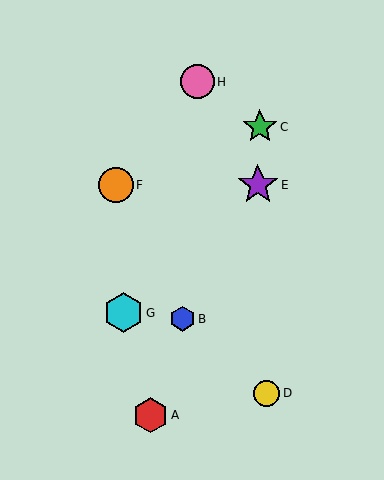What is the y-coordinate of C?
Object C is at y≈127.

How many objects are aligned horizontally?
2 objects (E, F) are aligned horizontally.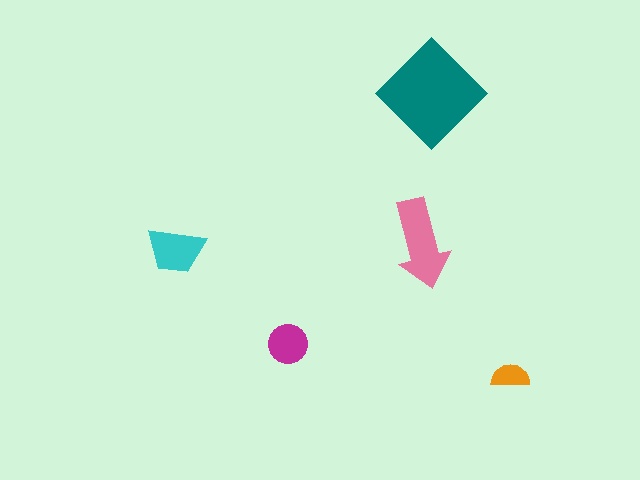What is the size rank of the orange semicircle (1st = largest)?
5th.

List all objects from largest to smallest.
The teal diamond, the pink arrow, the cyan trapezoid, the magenta circle, the orange semicircle.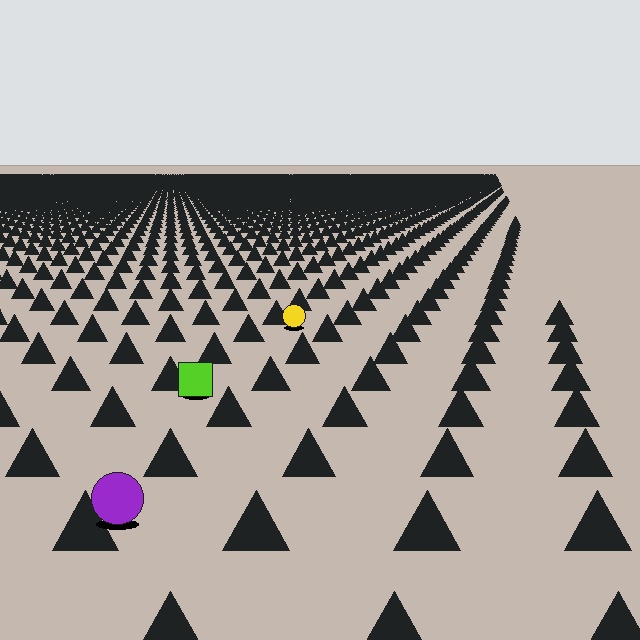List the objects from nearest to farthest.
From nearest to farthest: the purple circle, the lime square, the yellow circle.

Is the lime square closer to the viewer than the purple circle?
No. The purple circle is closer — you can tell from the texture gradient: the ground texture is coarser near it.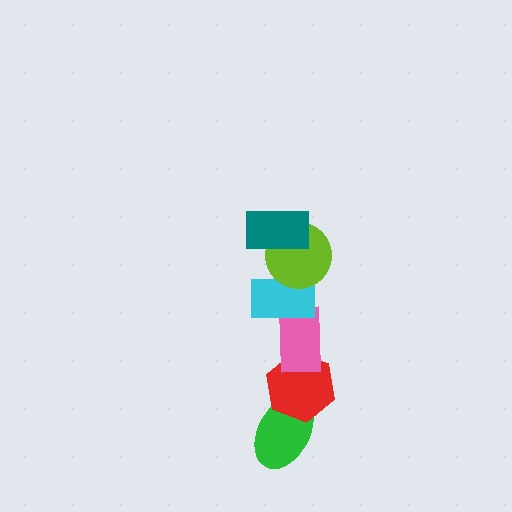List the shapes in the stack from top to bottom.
From top to bottom: the teal rectangle, the lime circle, the cyan rectangle, the pink rectangle, the red hexagon, the green ellipse.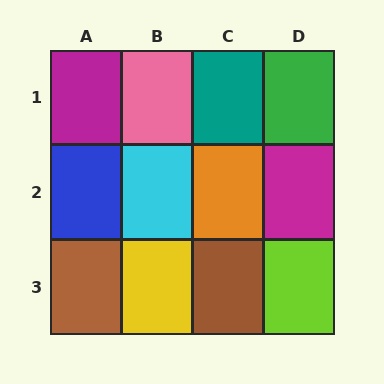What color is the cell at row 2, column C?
Orange.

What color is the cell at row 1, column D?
Green.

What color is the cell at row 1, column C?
Teal.